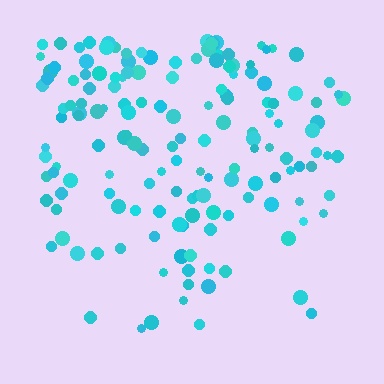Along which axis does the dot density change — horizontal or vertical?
Vertical.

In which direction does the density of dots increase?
From bottom to top, with the top side densest.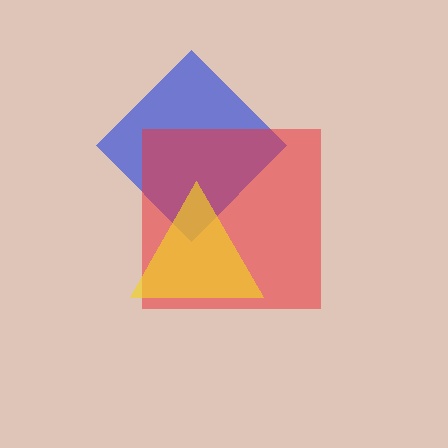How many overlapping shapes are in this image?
There are 3 overlapping shapes in the image.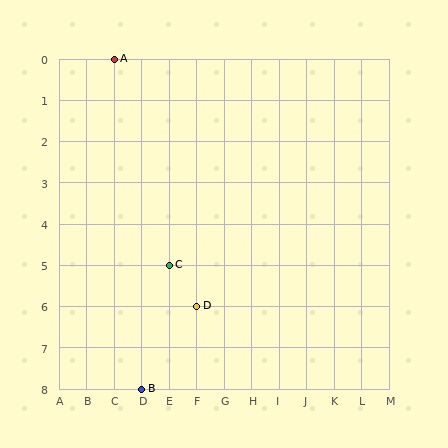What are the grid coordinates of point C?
Point C is at grid coordinates (E, 5).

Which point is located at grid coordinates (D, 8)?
Point B is at (D, 8).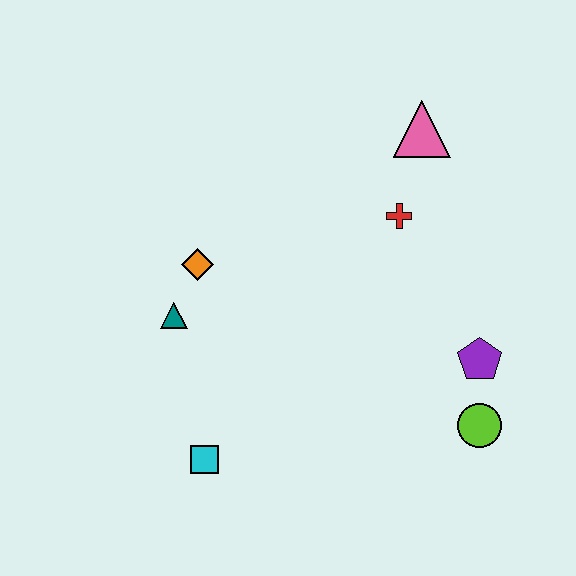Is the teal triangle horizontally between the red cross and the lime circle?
No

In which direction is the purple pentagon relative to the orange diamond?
The purple pentagon is to the right of the orange diamond.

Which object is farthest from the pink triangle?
The cyan square is farthest from the pink triangle.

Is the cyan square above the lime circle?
No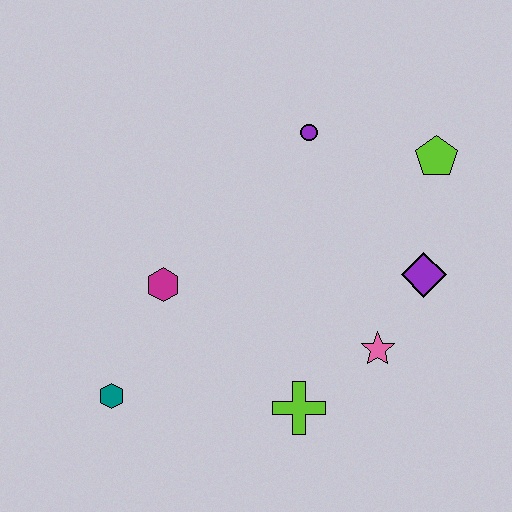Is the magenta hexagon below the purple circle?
Yes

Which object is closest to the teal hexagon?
The magenta hexagon is closest to the teal hexagon.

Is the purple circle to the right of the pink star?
No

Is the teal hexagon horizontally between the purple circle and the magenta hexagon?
No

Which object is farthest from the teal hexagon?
The lime pentagon is farthest from the teal hexagon.